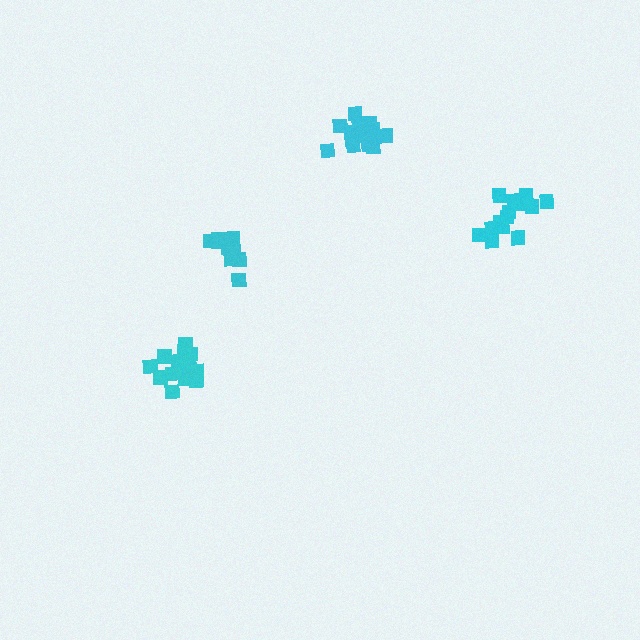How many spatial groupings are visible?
There are 4 spatial groupings.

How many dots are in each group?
Group 1: 13 dots, Group 2: 14 dots, Group 3: 19 dots, Group 4: 16 dots (62 total).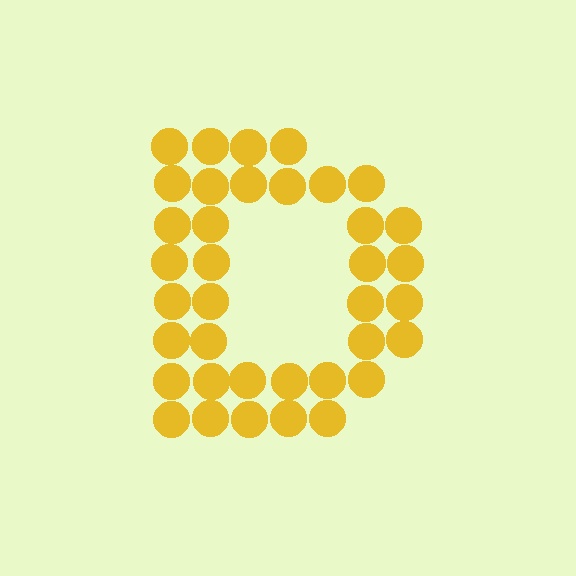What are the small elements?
The small elements are circles.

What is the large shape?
The large shape is the letter D.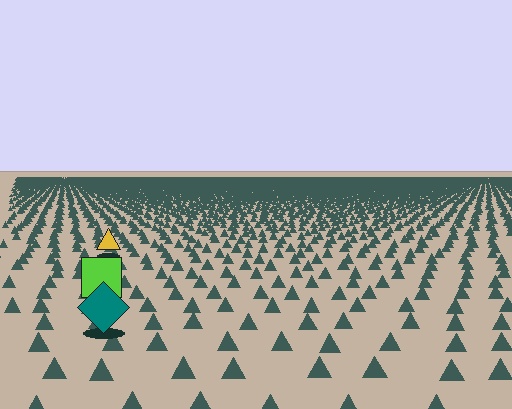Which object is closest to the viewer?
The teal diamond is closest. The texture marks near it are larger and more spread out.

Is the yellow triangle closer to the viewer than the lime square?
No. The lime square is closer — you can tell from the texture gradient: the ground texture is coarser near it.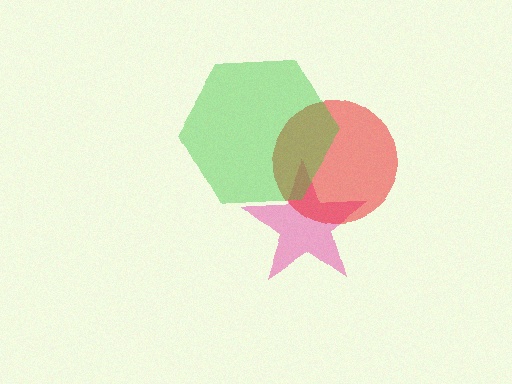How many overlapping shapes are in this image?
There are 3 overlapping shapes in the image.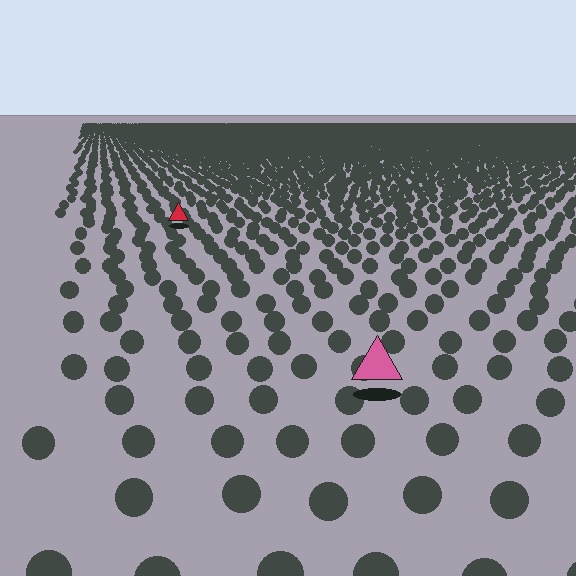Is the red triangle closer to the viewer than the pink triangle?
No. The pink triangle is closer — you can tell from the texture gradient: the ground texture is coarser near it.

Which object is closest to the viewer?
The pink triangle is closest. The texture marks near it are larger and more spread out.